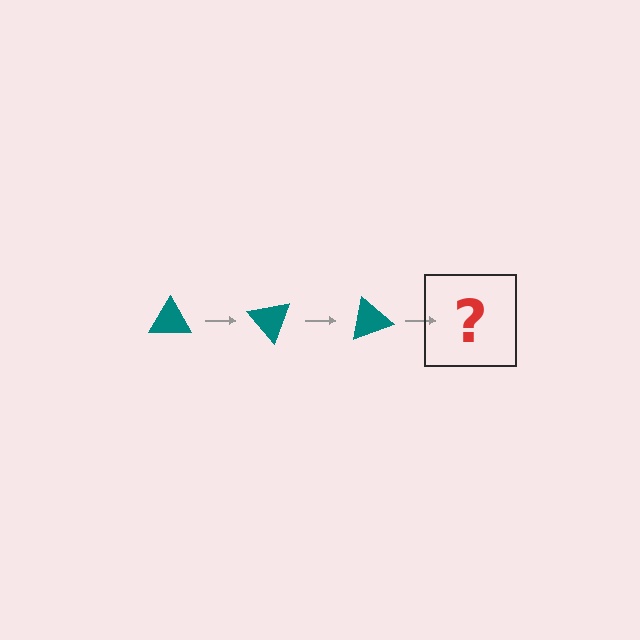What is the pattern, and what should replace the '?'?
The pattern is that the triangle rotates 50 degrees each step. The '?' should be a teal triangle rotated 150 degrees.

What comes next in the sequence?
The next element should be a teal triangle rotated 150 degrees.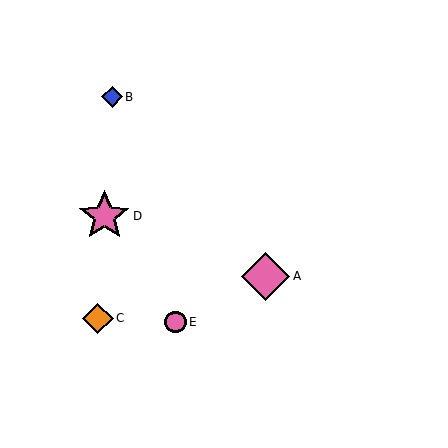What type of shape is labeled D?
Shape D is a pink star.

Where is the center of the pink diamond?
The center of the pink diamond is at (266, 276).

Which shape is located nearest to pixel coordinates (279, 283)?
The pink diamond (labeled A) at (266, 276) is nearest to that location.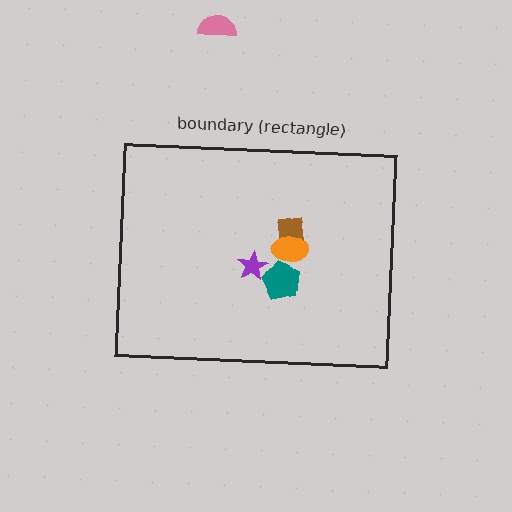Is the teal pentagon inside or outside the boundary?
Inside.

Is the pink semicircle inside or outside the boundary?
Outside.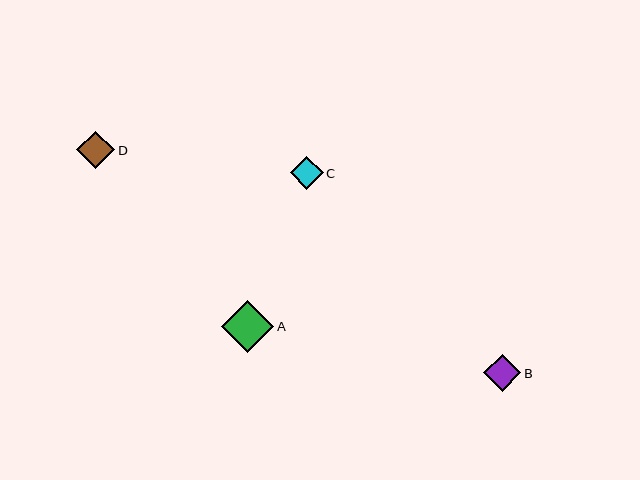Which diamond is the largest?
Diamond A is the largest with a size of approximately 53 pixels.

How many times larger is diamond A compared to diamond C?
Diamond A is approximately 1.6 times the size of diamond C.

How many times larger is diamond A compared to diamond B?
Diamond A is approximately 1.4 times the size of diamond B.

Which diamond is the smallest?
Diamond C is the smallest with a size of approximately 33 pixels.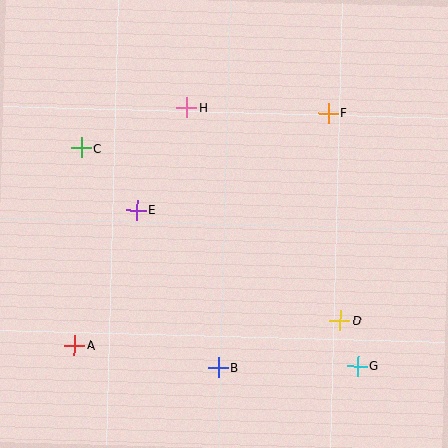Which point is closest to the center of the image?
Point E at (136, 210) is closest to the center.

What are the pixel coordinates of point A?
Point A is at (75, 345).